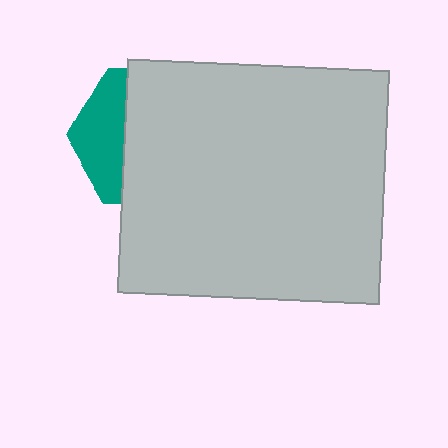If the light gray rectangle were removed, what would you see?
You would see the complete teal hexagon.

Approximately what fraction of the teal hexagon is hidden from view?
Roughly 68% of the teal hexagon is hidden behind the light gray rectangle.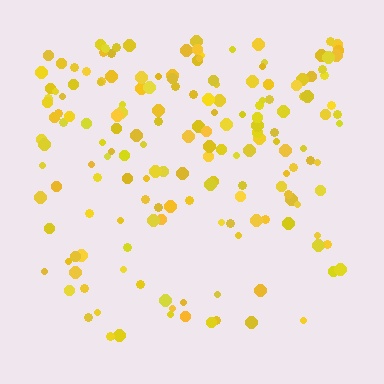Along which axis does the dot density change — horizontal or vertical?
Vertical.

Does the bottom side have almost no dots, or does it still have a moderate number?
Still a moderate number, just noticeably fewer than the top.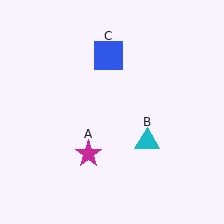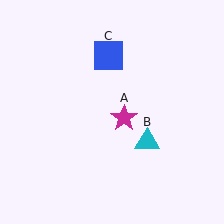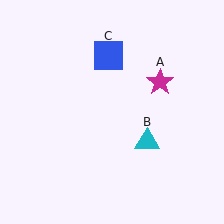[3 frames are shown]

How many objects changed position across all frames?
1 object changed position: magenta star (object A).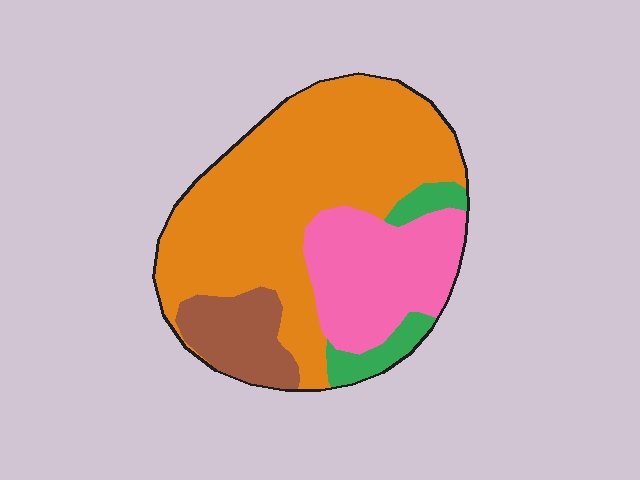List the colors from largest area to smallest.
From largest to smallest: orange, pink, brown, green.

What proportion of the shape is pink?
Pink covers roughly 25% of the shape.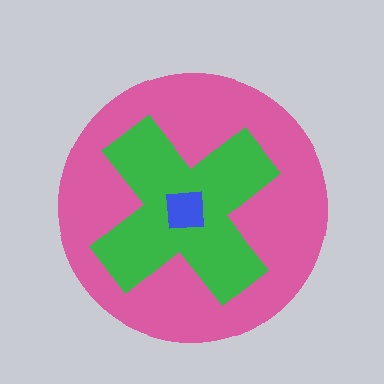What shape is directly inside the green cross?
The blue square.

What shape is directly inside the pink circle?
The green cross.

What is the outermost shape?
The pink circle.